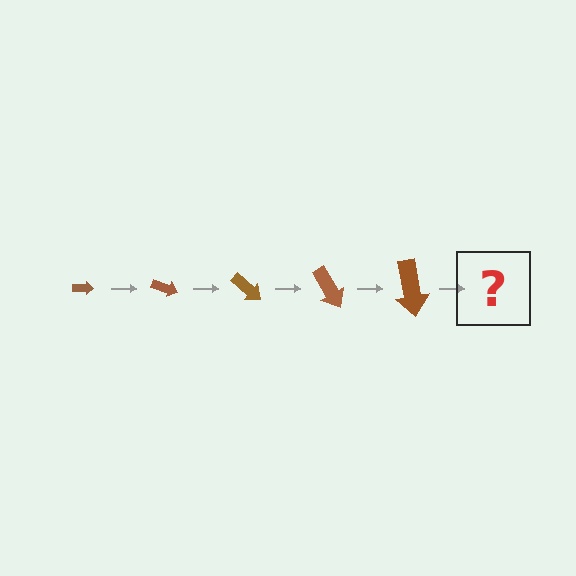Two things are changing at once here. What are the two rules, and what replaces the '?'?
The two rules are that the arrow grows larger each step and it rotates 20 degrees each step. The '?' should be an arrow, larger than the previous one and rotated 100 degrees from the start.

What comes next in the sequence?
The next element should be an arrow, larger than the previous one and rotated 100 degrees from the start.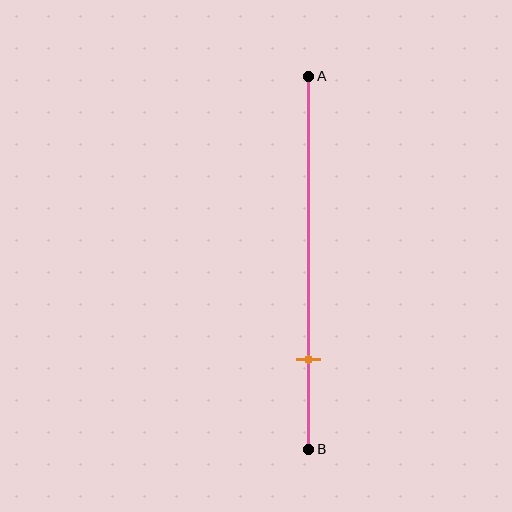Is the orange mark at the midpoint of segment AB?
No, the mark is at about 75% from A, not at the 50% midpoint.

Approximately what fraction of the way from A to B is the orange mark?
The orange mark is approximately 75% of the way from A to B.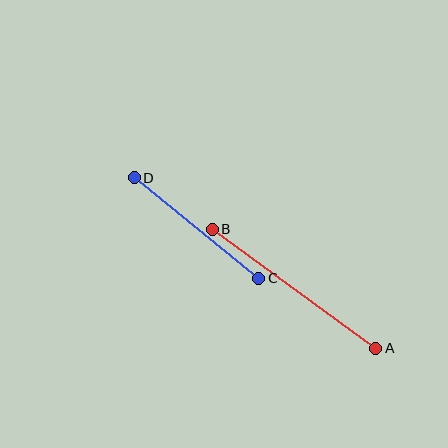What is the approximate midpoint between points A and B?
The midpoint is at approximately (294, 289) pixels.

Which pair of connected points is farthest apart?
Points A and B are farthest apart.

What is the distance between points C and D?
The distance is approximately 160 pixels.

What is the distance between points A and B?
The distance is approximately 203 pixels.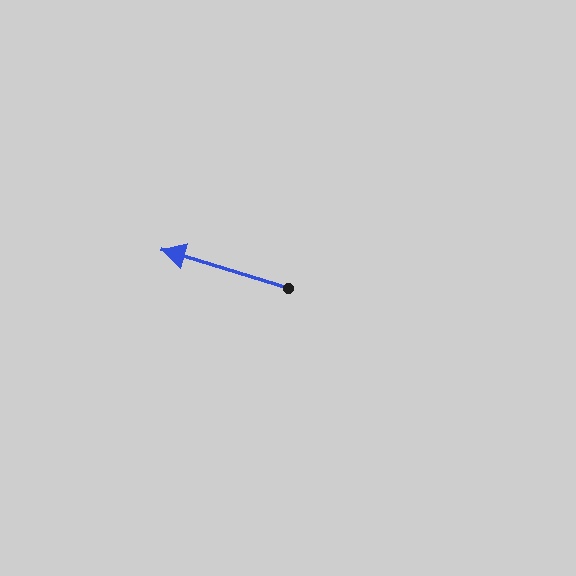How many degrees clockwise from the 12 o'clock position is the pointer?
Approximately 287 degrees.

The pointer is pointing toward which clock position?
Roughly 10 o'clock.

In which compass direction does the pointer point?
West.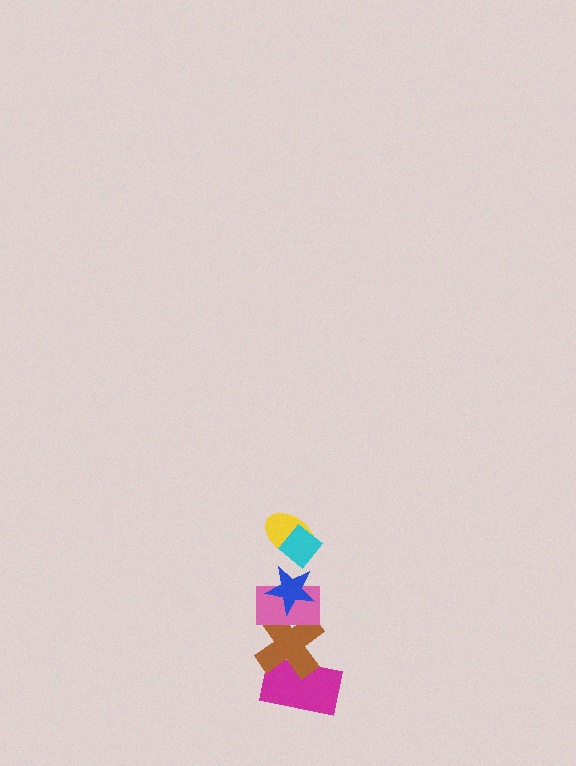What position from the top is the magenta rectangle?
The magenta rectangle is 6th from the top.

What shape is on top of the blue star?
The yellow ellipse is on top of the blue star.